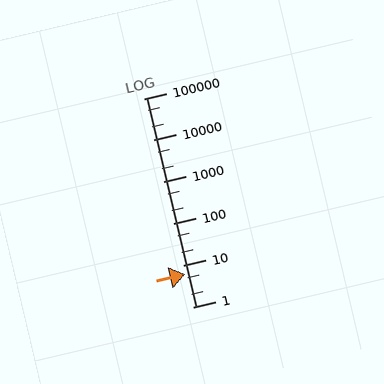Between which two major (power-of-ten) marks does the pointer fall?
The pointer is between 1 and 10.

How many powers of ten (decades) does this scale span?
The scale spans 5 decades, from 1 to 100000.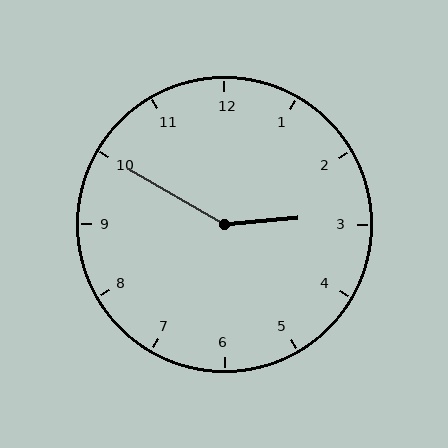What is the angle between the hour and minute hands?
Approximately 145 degrees.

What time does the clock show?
2:50.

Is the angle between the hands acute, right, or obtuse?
It is obtuse.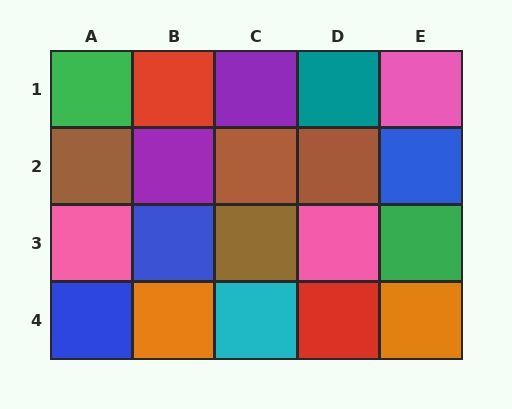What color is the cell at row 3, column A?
Pink.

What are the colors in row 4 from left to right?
Blue, orange, cyan, red, orange.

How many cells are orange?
2 cells are orange.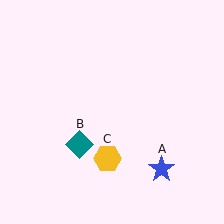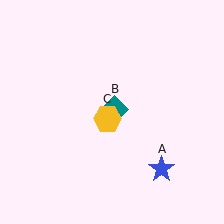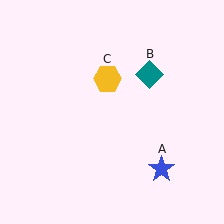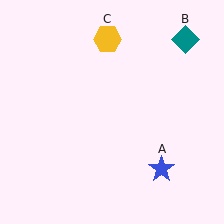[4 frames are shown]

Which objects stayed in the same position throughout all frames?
Blue star (object A) remained stationary.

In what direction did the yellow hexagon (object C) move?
The yellow hexagon (object C) moved up.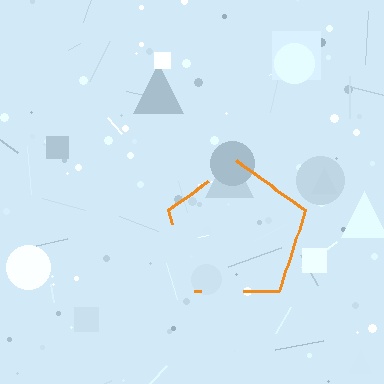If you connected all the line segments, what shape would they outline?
They would outline a pentagon.